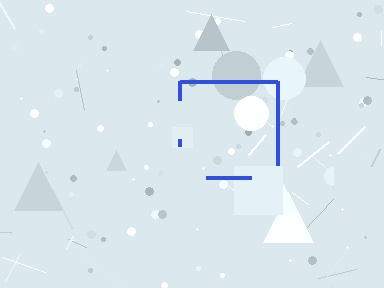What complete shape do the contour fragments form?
The contour fragments form a square.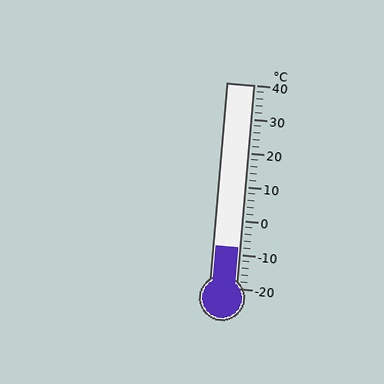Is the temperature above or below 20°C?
The temperature is below 20°C.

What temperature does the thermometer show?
The thermometer shows approximately -8°C.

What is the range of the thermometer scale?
The thermometer scale ranges from -20°C to 40°C.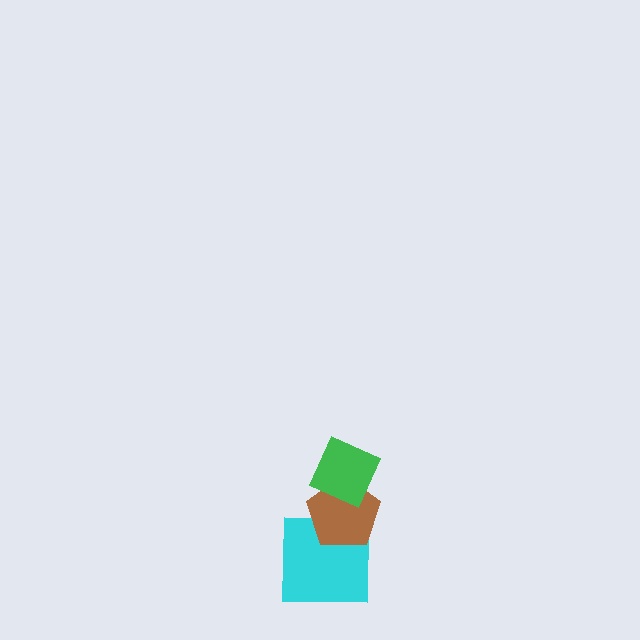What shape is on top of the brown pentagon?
The green diamond is on top of the brown pentagon.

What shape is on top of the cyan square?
The brown pentagon is on top of the cyan square.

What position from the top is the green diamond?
The green diamond is 1st from the top.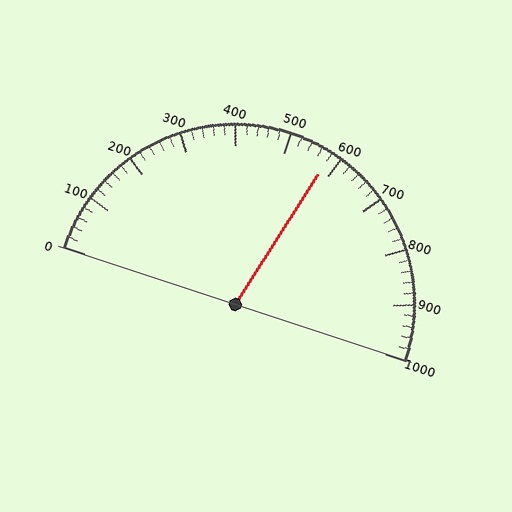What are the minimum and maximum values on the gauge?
The gauge ranges from 0 to 1000.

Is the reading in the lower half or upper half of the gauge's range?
The reading is in the upper half of the range (0 to 1000).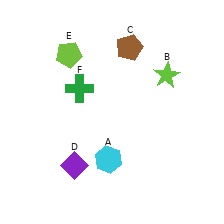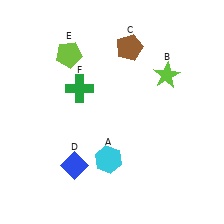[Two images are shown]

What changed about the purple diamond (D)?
In Image 1, D is purple. In Image 2, it changed to blue.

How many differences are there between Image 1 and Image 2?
There is 1 difference between the two images.